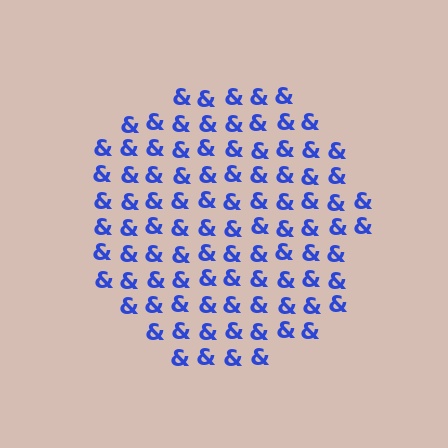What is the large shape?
The large shape is a circle.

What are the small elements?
The small elements are ampersands.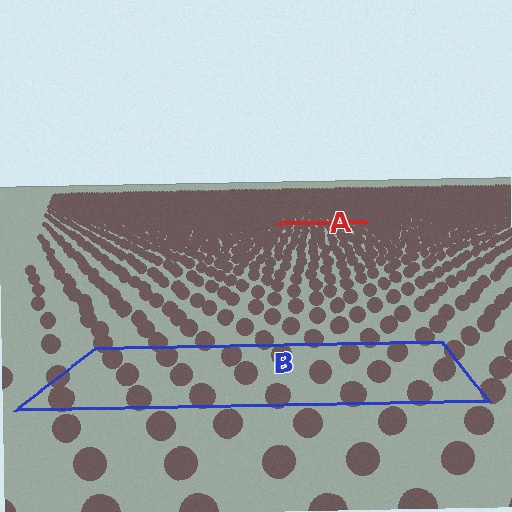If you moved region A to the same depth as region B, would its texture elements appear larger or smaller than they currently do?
They would appear larger. At a closer depth, the same texture elements are projected at a bigger on-screen size.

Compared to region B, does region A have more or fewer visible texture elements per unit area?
Region A has more texture elements per unit area — they are packed more densely because it is farther away.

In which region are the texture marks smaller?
The texture marks are smaller in region A, because it is farther away.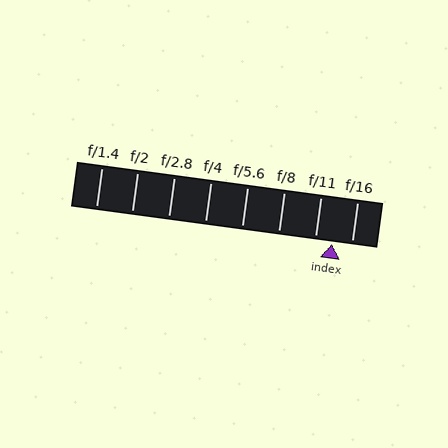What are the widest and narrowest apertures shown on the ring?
The widest aperture shown is f/1.4 and the narrowest is f/16.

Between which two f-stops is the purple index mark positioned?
The index mark is between f/11 and f/16.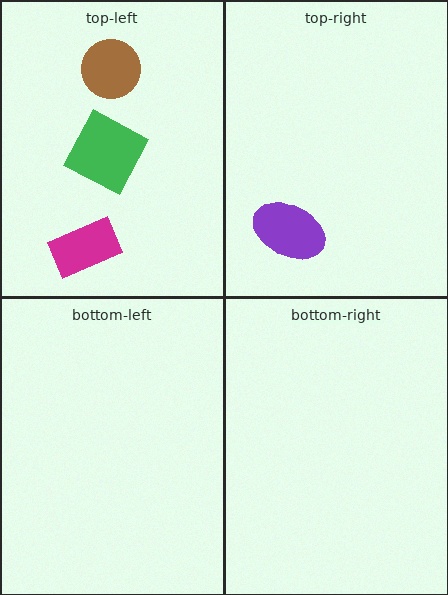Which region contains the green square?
The top-left region.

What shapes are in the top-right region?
The purple ellipse.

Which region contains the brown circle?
The top-left region.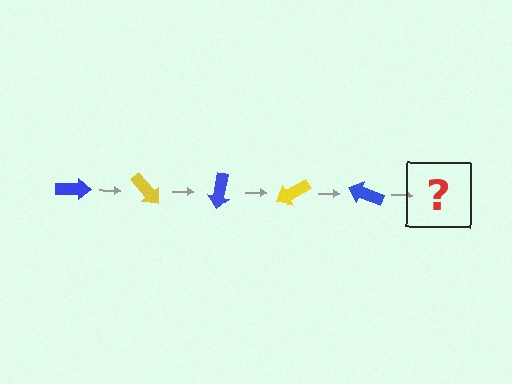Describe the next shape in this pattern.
It should be a yellow arrow, rotated 250 degrees from the start.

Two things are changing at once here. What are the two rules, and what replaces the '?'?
The two rules are that it rotates 50 degrees each step and the color cycles through blue and yellow. The '?' should be a yellow arrow, rotated 250 degrees from the start.